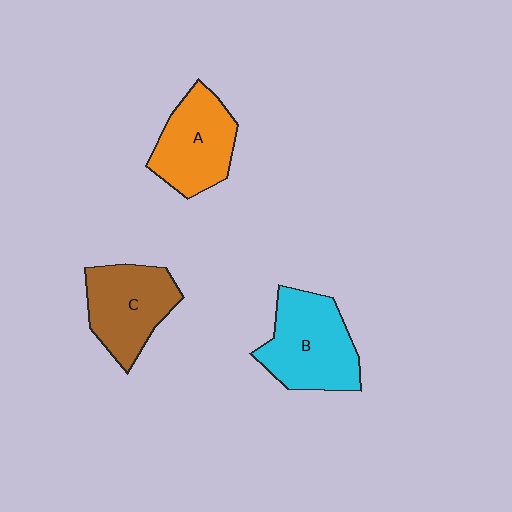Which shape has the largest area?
Shape B (cyan).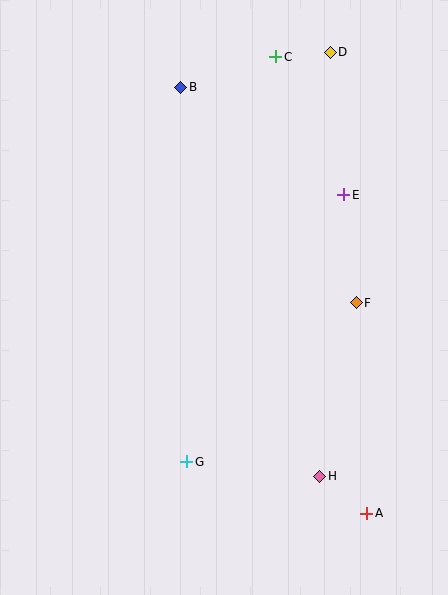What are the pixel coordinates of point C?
Point C is at (276, 57).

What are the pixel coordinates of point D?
Point D is at (330, 52).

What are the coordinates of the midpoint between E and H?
The midpoint between E and H is at (332, 336).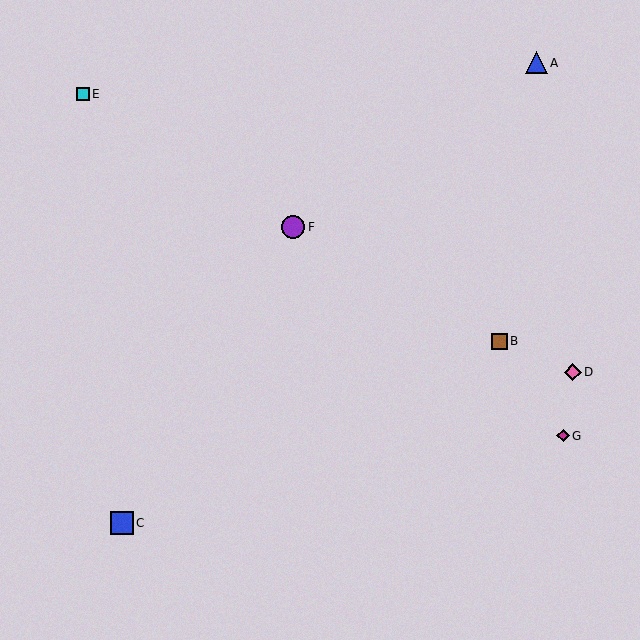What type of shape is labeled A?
Shape A is a blue triangle.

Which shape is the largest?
The purple circle (labeled F) is the largest.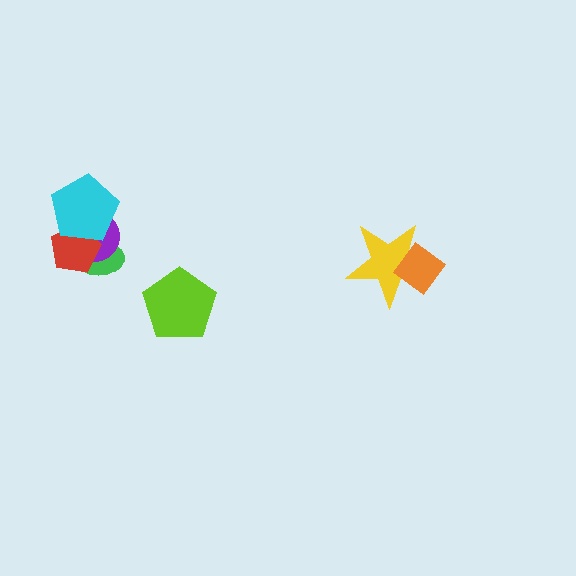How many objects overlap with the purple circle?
3 objects overlap with the purple circle.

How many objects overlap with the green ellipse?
3 objects overlap with the green ellipse.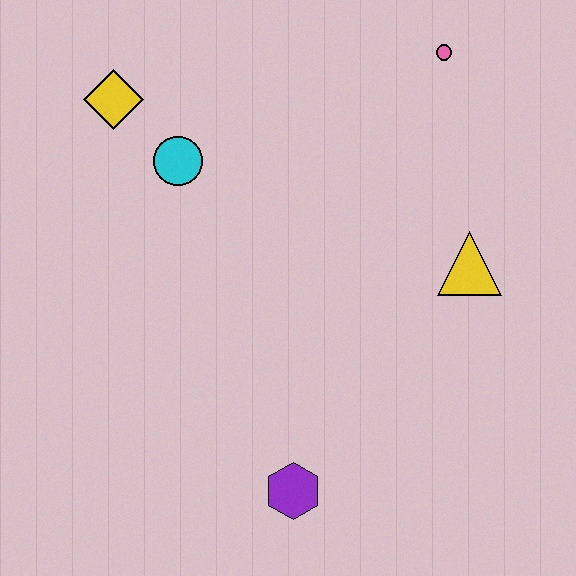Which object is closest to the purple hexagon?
The yellow triangle is closest to the purple hexagon.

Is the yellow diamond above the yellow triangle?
Yes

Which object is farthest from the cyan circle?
The purple hexagon is farthest from the cyan circle.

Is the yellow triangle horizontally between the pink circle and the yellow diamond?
No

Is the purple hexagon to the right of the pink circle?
No